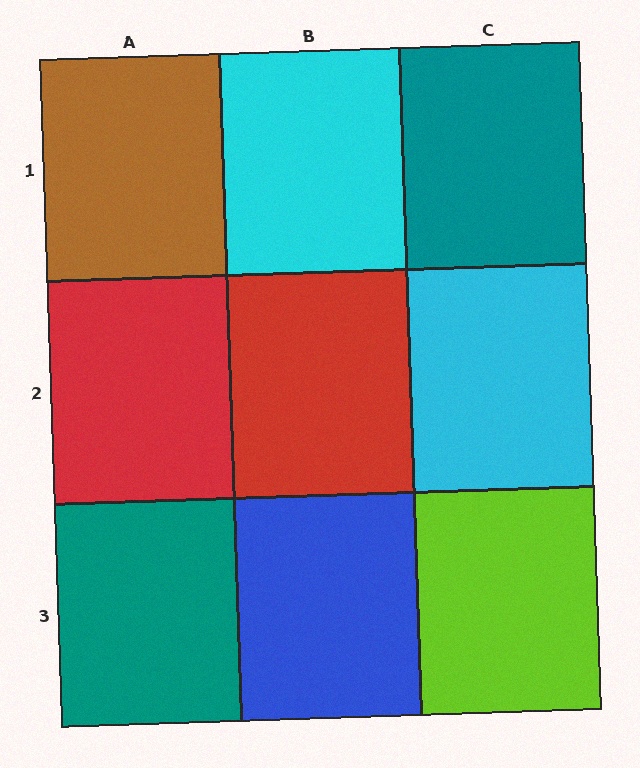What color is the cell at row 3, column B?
Blue.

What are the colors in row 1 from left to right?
Brown, cyan, teal.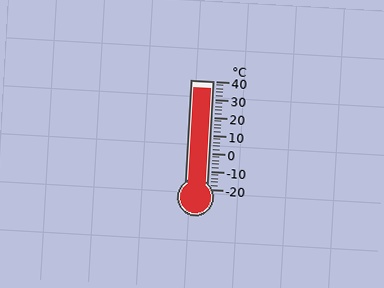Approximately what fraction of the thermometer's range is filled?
The thermometer is filled to approximately 95% of its range.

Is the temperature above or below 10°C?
The temperature is above 10°C.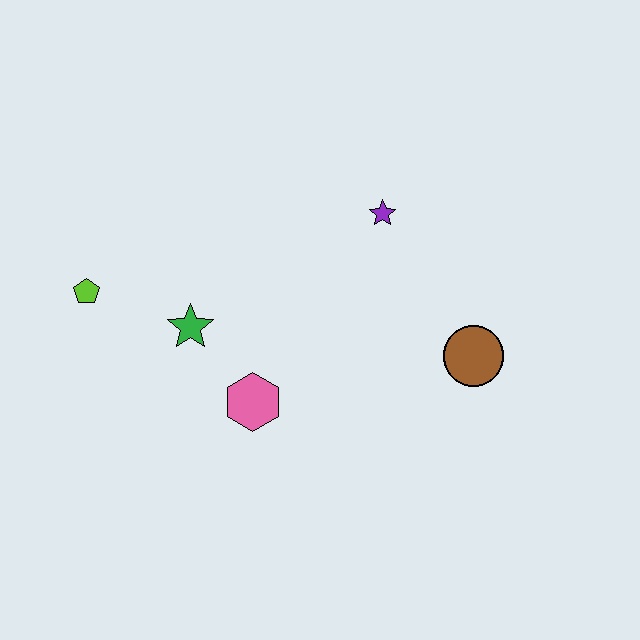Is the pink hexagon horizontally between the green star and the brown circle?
Yes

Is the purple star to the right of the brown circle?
No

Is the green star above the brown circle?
Yes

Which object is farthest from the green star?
The brown circle is farthest from the green star.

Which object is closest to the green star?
The pink hexagon is closest to the green star.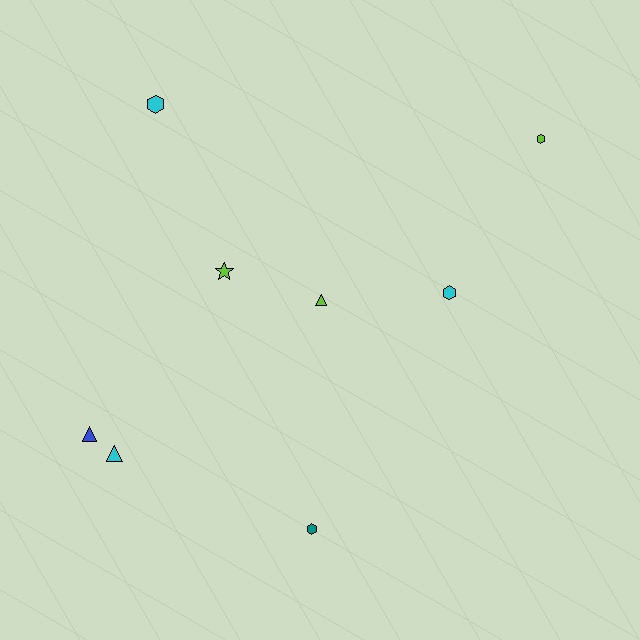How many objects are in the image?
There are 8 objects.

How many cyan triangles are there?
There is 1 cyan triangle.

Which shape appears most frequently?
Hexagon, with 4 objects.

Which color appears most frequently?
Lime, with 3 objects.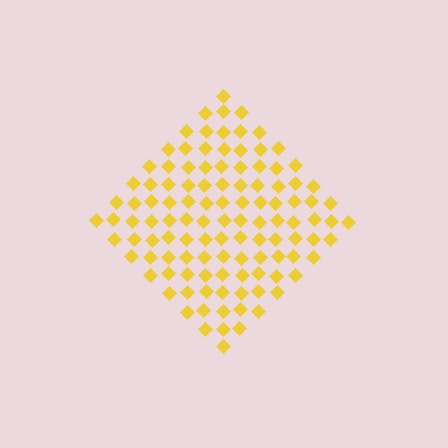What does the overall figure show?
The overall figure shows a diamond.